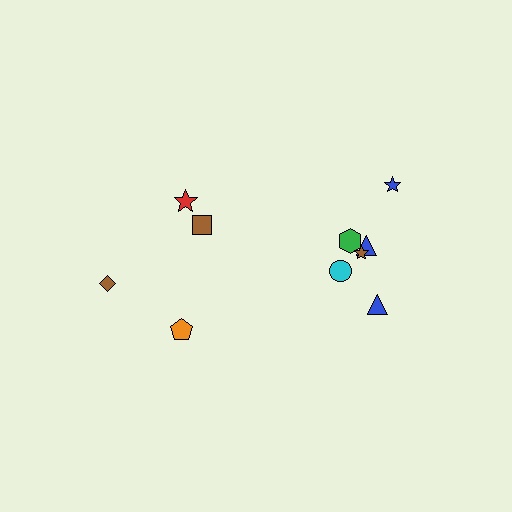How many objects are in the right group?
There are 6 objects.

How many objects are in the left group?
There are 4 objects.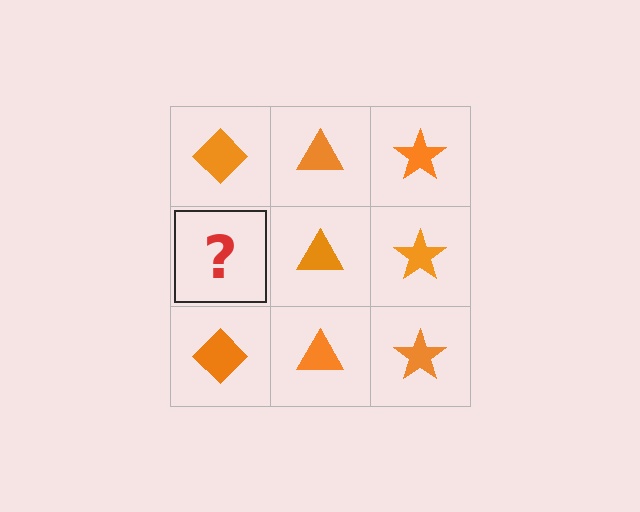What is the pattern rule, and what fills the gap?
The rule is that each column has a consistent shape. The gap should be filled with an orange diamond.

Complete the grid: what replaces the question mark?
The question mark should be replaced with an orange diamond.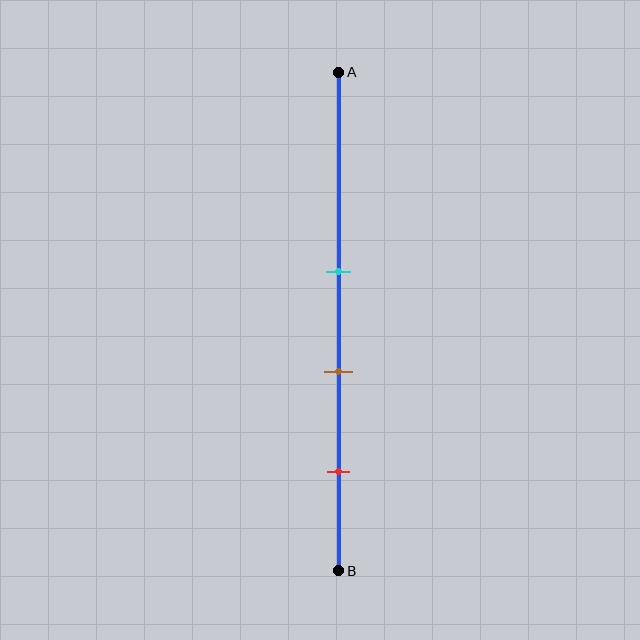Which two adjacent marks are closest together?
The cyan and brown marks are the closest adjacent pair.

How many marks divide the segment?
There are 3 marks dividing the segment.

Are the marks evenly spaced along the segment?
Yes, the marks are approximately evenly spaced.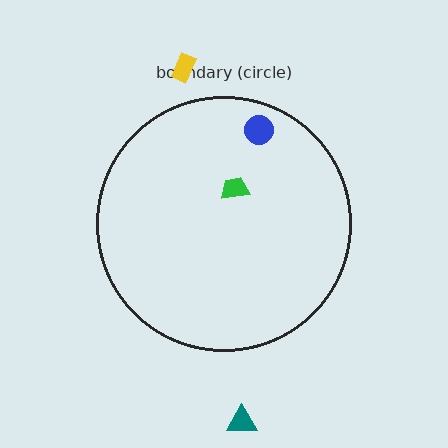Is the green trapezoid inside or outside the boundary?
Inside.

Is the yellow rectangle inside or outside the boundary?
Outside.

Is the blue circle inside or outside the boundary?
Inside.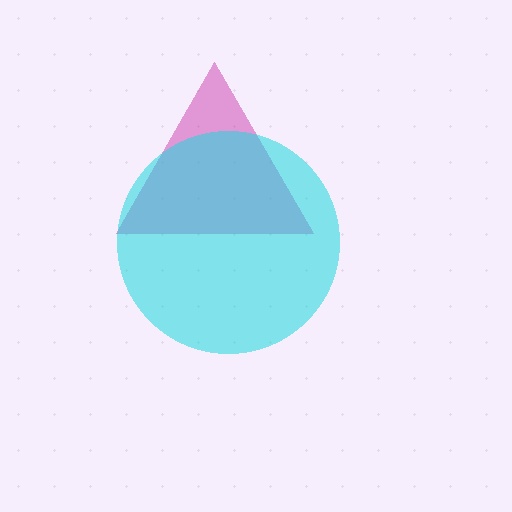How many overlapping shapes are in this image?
There are 2 overlapping shapes in the image.